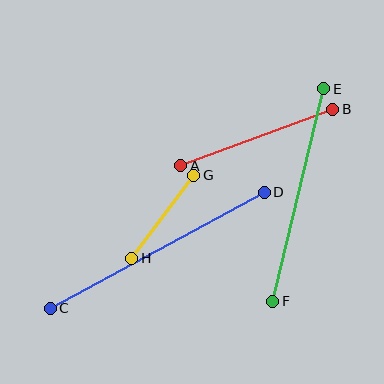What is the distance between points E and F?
The distance is approximately 219 pixels.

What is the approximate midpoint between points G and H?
The midpoint is at approximately (163, 217) pixels.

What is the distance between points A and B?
The distance is approximately 162 pixels.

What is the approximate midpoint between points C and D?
The midpoint is at approximately (157, 250) pixels.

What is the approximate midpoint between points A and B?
The midpoint is at approximately (257, 138) pixels.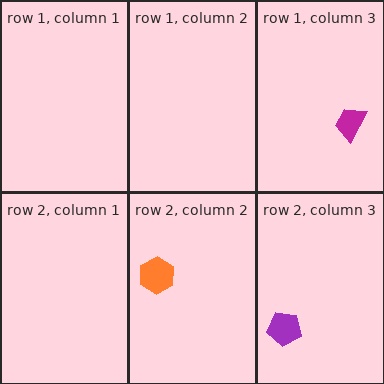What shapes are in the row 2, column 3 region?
The purple pentagon.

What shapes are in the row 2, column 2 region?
The orange hexagon.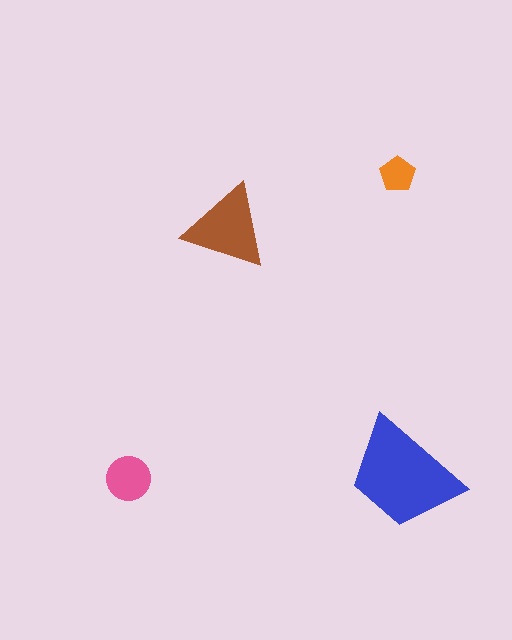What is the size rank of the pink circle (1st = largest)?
3rd.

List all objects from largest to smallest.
The blue trapezoid, the brown triangle, the pink circle, the orange pentagon.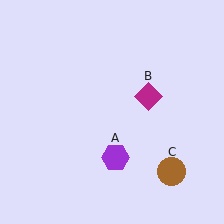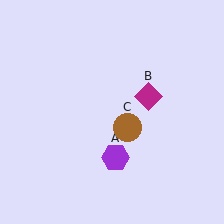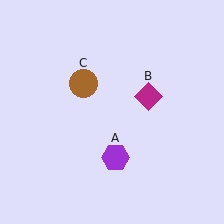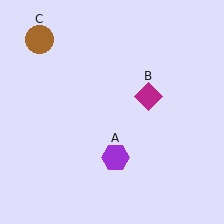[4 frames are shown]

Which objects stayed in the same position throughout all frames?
Purple hexagon (object A) and magenta diamond (object B) remained stationary.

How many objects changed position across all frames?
1 object changed position: brown circle (object C).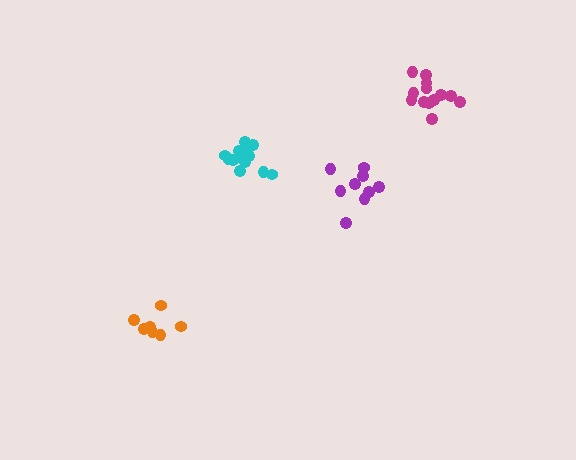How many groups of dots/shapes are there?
There are 4 groups.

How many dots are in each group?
Group 1: 13 dots, Group 2: 7 dots, Group 3: 9 dots, Group 4: 13 dots (42 total).